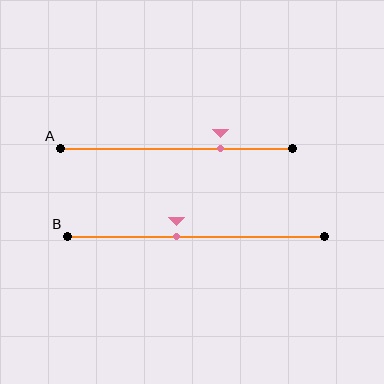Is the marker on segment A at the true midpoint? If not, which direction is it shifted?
No, the marker on segment A is shifted to the right by about 19% of the segment length.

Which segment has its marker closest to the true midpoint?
Segment B has its marker closest to the true midpoint.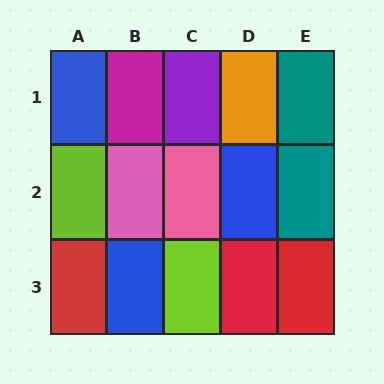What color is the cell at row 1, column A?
Blue.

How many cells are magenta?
1 cell is magenta.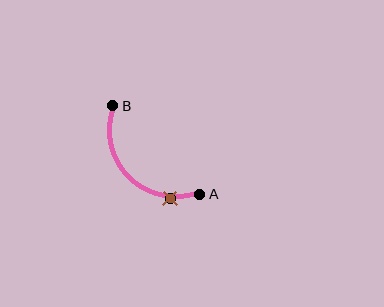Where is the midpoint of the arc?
The arc midpoint is the point on the curve farthest from the straight line joining A and B. It sits below and to the left of that line.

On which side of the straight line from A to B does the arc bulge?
The arc bulges below and to the left of the straight line connecting A and B.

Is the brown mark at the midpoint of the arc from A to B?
No. The brown mark lies on the arc but is closer to endpoint A. The arc midpoint would be at the point on the curve equidistant along the arc from both A and B.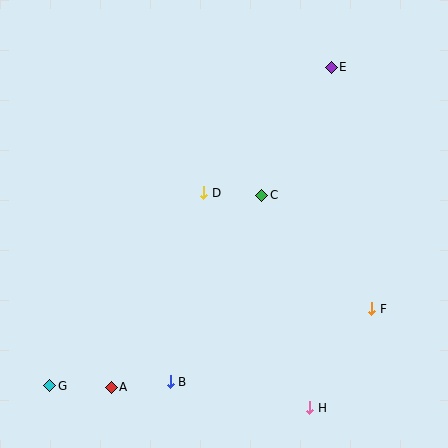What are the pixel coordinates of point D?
Point D is at (204, 193).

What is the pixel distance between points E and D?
The distance between E and D is 179 pixels.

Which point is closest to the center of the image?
Point D at (204, 193) is closest to the center.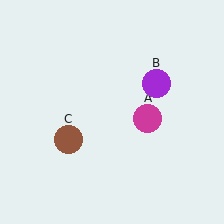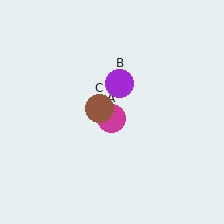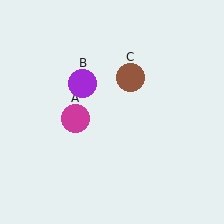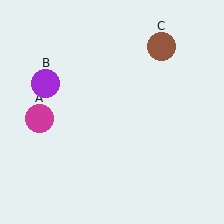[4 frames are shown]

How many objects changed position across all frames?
3 objects changed position: magenta circle (object A), purple circle (object B), brown circle (object C).